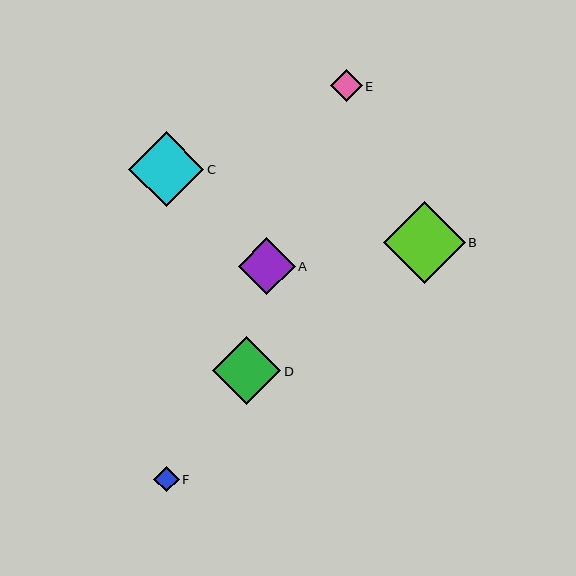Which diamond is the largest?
Diamond B is the largest with a size of approximately 82 pixels.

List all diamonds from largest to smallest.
From largest to smallest: B, C, D, A, E, F.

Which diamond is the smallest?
Diamond F is the smallest with a size of approximately 26 pixels.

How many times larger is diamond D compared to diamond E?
Diamond D is approximately 2.1 times the size of diamond E.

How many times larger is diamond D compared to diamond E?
Diamond D is approximately 2.1 times the size of diamond E.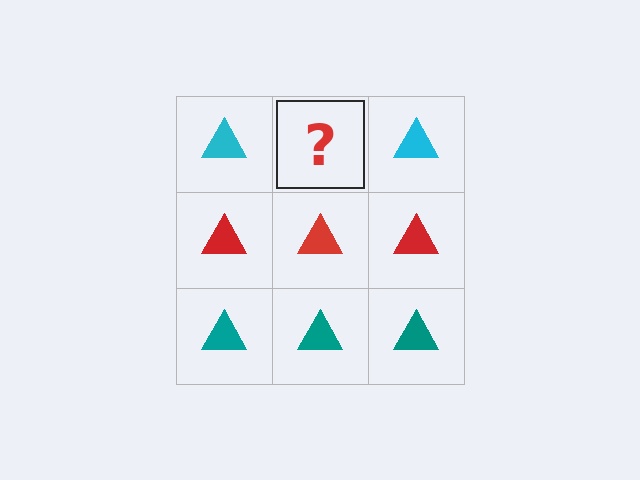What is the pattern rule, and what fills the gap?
The rule is that each row has a consistent color. The gap should be filled with a cyan triangle.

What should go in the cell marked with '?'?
The missing cell should contain a cyan triangle.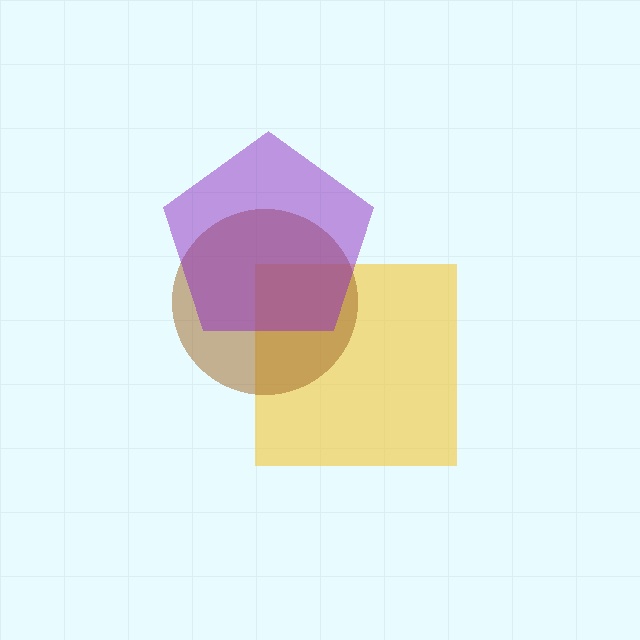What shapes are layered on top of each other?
The layered shapes are: a yellow square, a brown circle, a purple pentagon.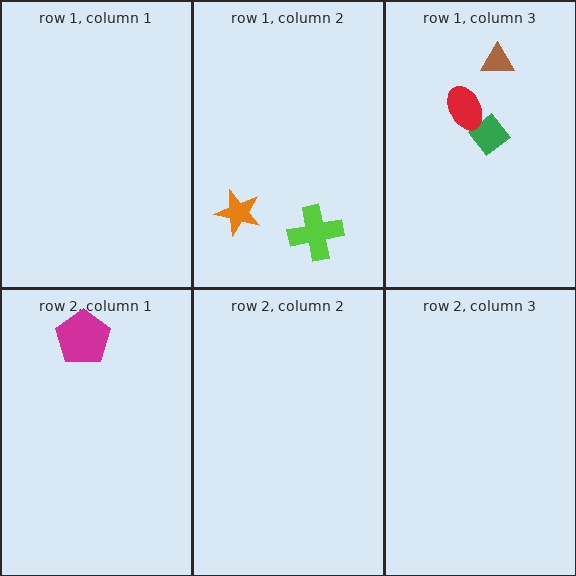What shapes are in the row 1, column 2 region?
The orange star, the lime cross.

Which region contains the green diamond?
The row 1, column 3 region.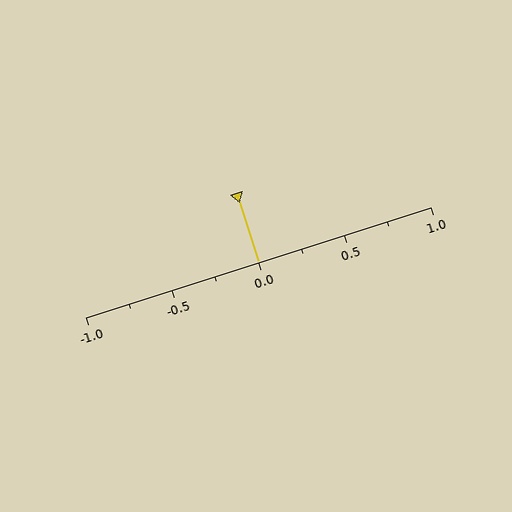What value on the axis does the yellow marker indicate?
The marker indicates approximately 0.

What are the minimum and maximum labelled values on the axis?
The axis runs from -1.0 to 1.0.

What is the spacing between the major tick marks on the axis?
The major ticks are spaced 0.5 apart.